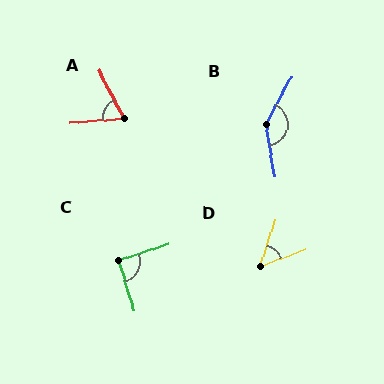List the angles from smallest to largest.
D (52°), A (66°), C (91°), B (143°).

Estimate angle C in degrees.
Approximately 91 degrees.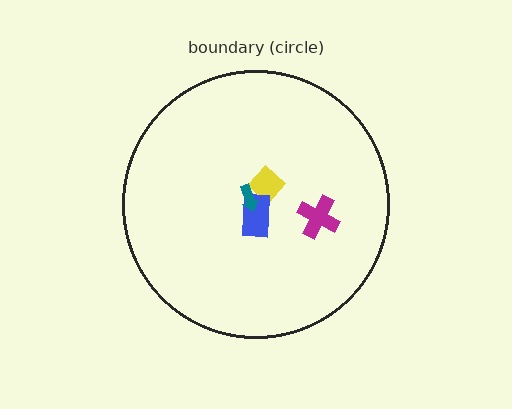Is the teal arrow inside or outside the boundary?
Inside.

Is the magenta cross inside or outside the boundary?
Inside.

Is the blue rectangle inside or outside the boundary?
Inside.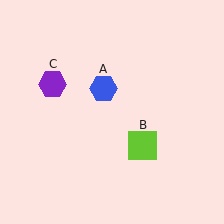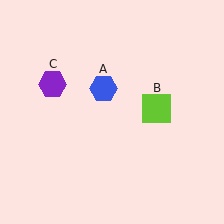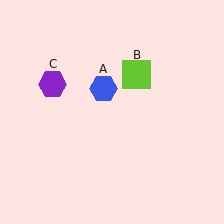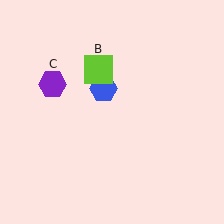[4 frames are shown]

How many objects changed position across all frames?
1 object changed position: lime square (object B).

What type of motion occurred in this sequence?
The lime square (object B) rotated counterclockwise around the center of the scene.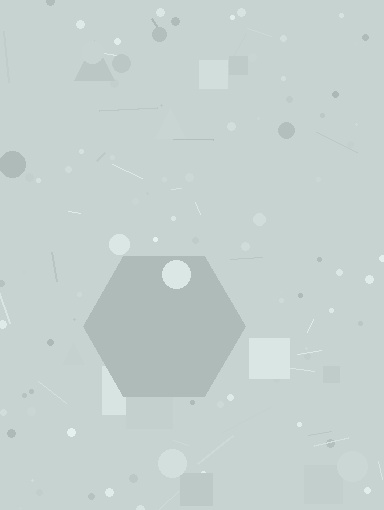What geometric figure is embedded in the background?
A hexagon is embedded in the background.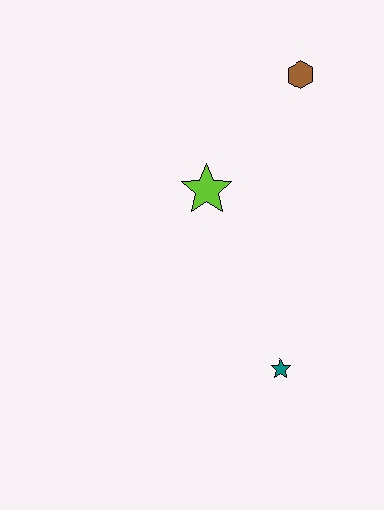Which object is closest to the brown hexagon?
The lime star is closest to the brown hexagon.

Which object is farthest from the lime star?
The teal star is farthest from the lime star.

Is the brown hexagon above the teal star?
Yes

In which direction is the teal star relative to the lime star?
The teal star is below the lime star.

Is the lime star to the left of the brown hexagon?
Yes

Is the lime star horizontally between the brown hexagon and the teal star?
No